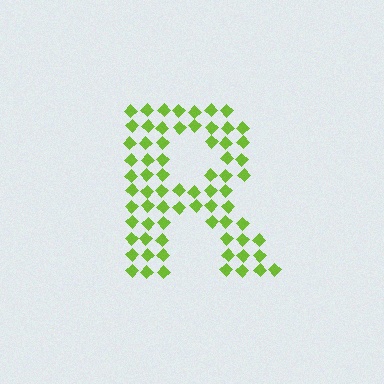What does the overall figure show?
The overall figure shows the letter R.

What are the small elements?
The small elements are diamonds.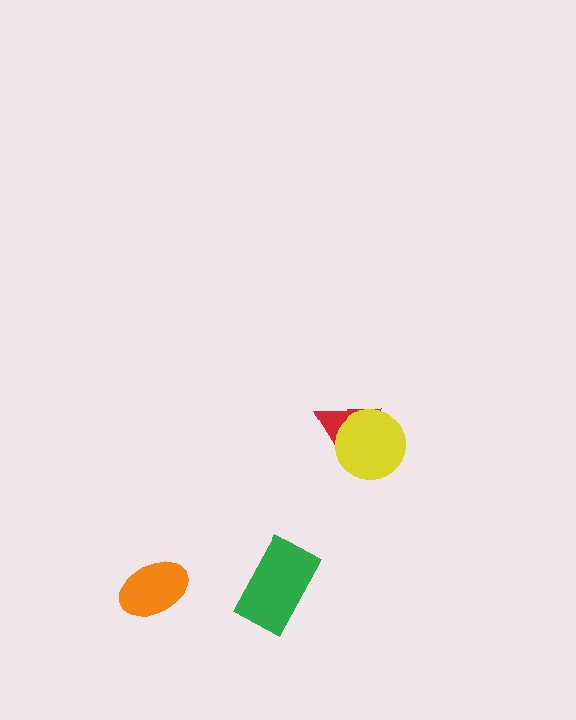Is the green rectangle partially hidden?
No, no other shape covers it.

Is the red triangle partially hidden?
Yes, it is partially covered by another shape.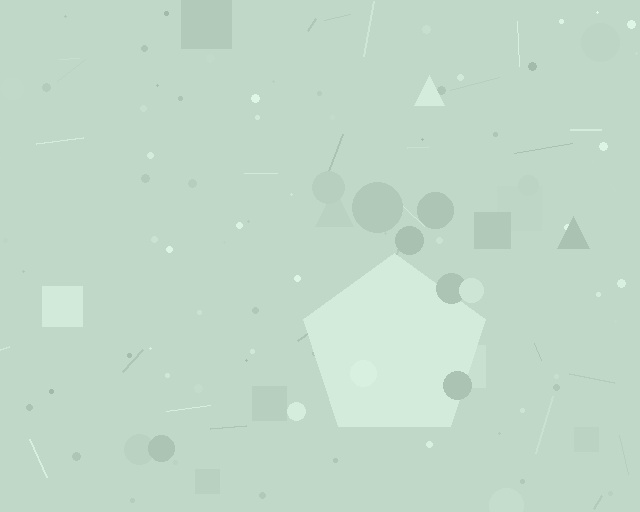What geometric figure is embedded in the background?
A pentagon is embedded in the background.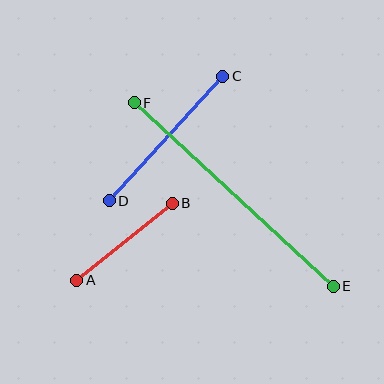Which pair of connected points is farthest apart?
Points E and F are farthest apart.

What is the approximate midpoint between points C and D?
The midpoint is at approximately (166, 139) pixels.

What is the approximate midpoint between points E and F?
The midpoint is at approximately (234, 195) pixels.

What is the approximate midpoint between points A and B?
The midpoint is at approximately (125, 242) pixels.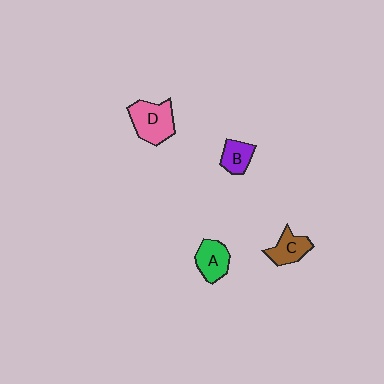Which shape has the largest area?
Shape D (pink).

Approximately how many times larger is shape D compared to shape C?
Approximately 1.5 times.